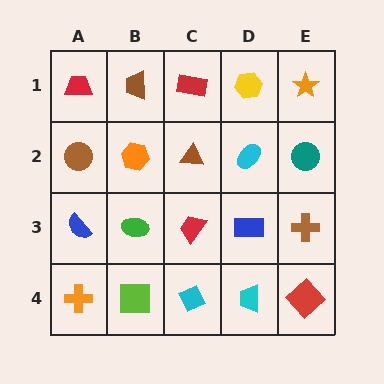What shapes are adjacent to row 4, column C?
A red trapezoid (row 3, column C), a lime square (row 4, column B), a cyan trapezoid (row 4, column D).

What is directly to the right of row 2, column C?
A cyan ellipse.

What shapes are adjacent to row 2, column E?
An orange star (row 1, column E), a brown cross (row 3, column E), a cyan ellipse (row 2, column D).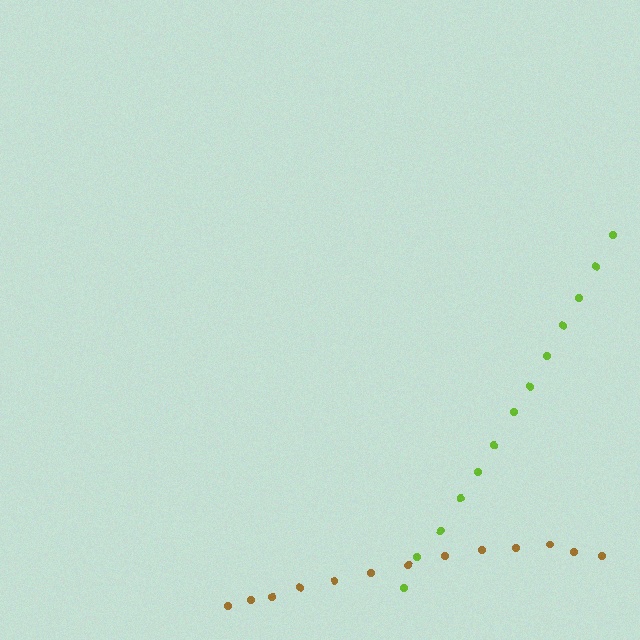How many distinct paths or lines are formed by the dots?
There are 2 distinct paths.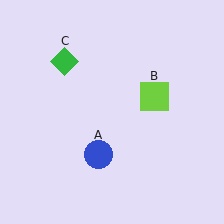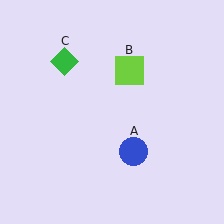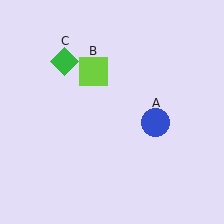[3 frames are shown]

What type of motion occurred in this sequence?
The blue circle (object A), lime square (object B) rotated counterclockwise around the center of the scene.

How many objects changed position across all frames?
2 objects changed position: blue circle (object A), lime square (object B).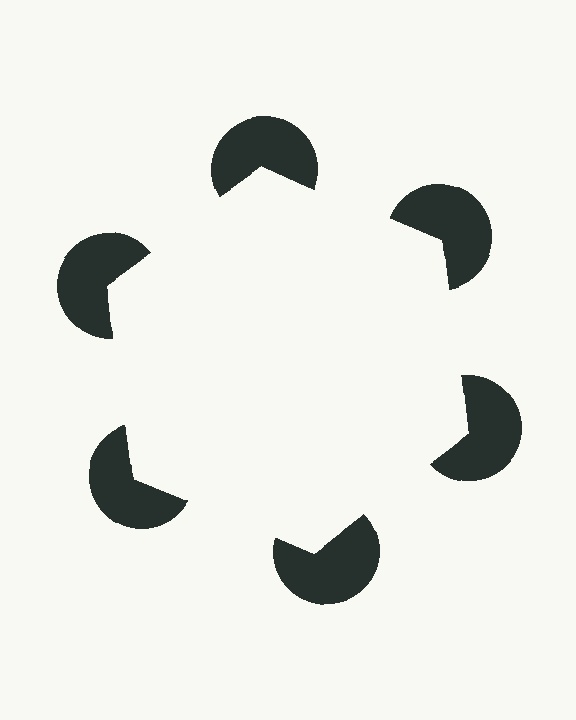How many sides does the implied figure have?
6 sides.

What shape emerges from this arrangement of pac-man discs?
An illusory hexagon — its edges are inferred from the aligned wedge cuts in the pac-man discs, not physically drawn.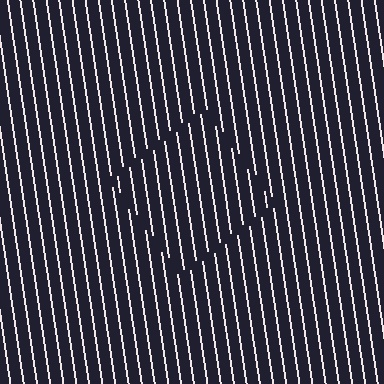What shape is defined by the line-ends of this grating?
An illusory square. The interior of the shape contains the same grating, shifted by half a period — the contour is defined by the phase discontinuity where line-ends from the inner and outer gratings abut.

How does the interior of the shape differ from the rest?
The interior of the shape contains the same grating, shifted by half a period — the contour is defined by the phase discontinuity where line-ends from the inner and outer gratings abut.